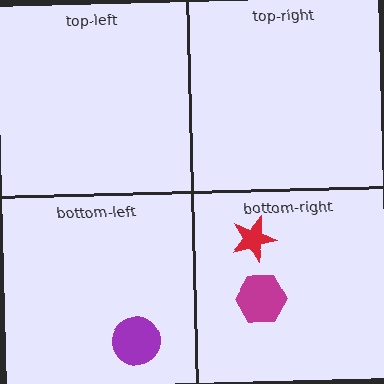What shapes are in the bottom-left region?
The purple circle.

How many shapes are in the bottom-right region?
2.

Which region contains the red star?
The bottom-right region.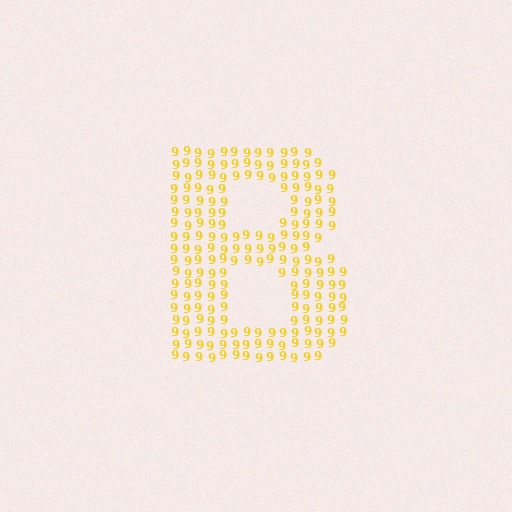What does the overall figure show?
The overall figure shows the letter B.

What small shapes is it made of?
It is made of small digit 9's.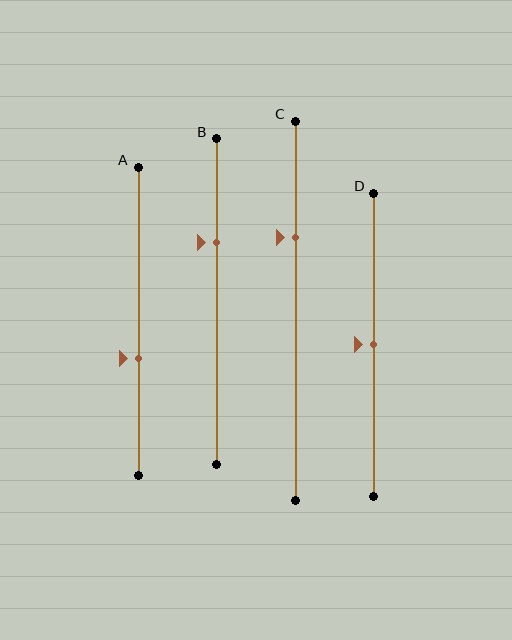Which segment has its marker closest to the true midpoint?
Segment D has its marker closest to the true midpoint.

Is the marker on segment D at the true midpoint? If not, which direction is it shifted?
Yes, the marker on segment D is at the true midpoint.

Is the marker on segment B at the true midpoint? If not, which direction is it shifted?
No, the marker on segment B is shifted upward by about 18% of the segment length.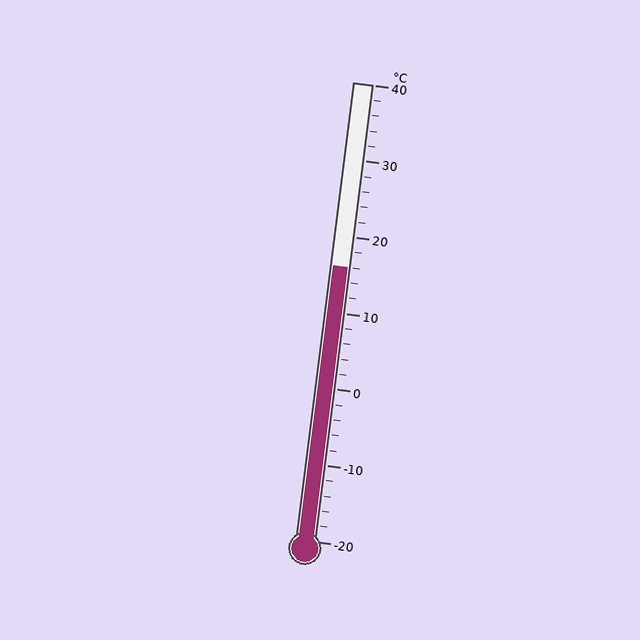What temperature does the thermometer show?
The thermometer shows approximately 16°C.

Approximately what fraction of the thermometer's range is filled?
The thermometer is filled to approximately 60% of its range.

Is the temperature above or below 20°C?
The temperature is below 20°C.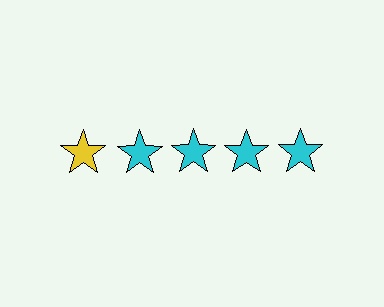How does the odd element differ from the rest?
It has a different color: yellow instead of cyan.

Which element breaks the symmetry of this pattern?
The yellow star in the top row, leftmost column breaks the symmetry. All other shapes are cyan stars.